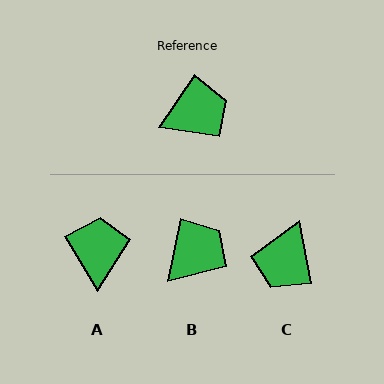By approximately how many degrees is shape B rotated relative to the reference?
Approximately 22 degrees counter-clockwise.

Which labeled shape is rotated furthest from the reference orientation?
C, about 135 degrees away.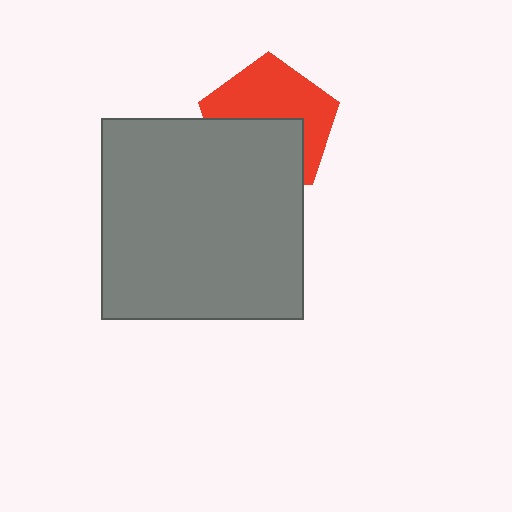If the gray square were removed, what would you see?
You would see the complete red pentagon.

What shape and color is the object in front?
The object in front is a gray square.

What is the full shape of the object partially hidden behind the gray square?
The partially hidden object is a red pentagon.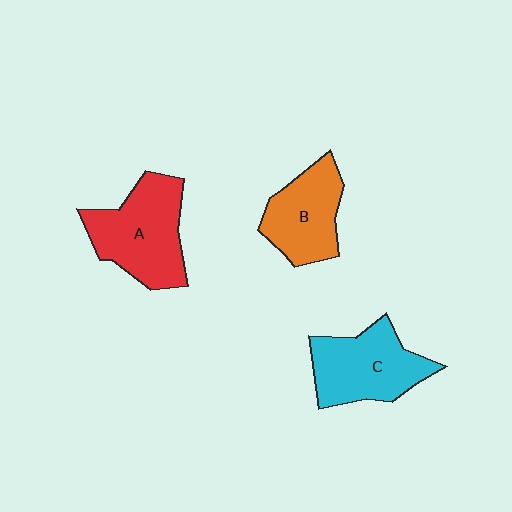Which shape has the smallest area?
Shape B (orange).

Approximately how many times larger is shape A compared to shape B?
Approximately 1.3 times.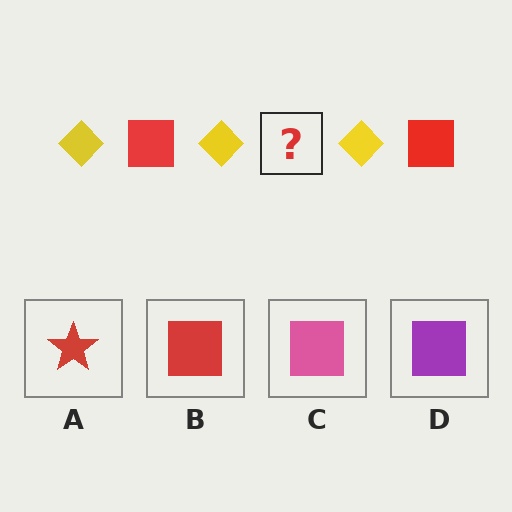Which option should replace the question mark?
Option B.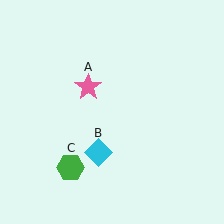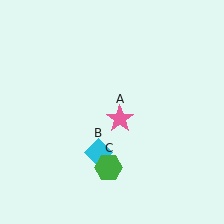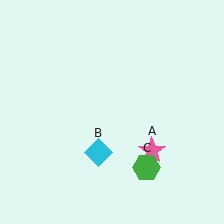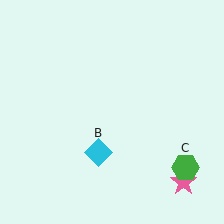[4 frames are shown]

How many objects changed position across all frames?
2 objects changed position: pink star (object A), green hexagon (object C).